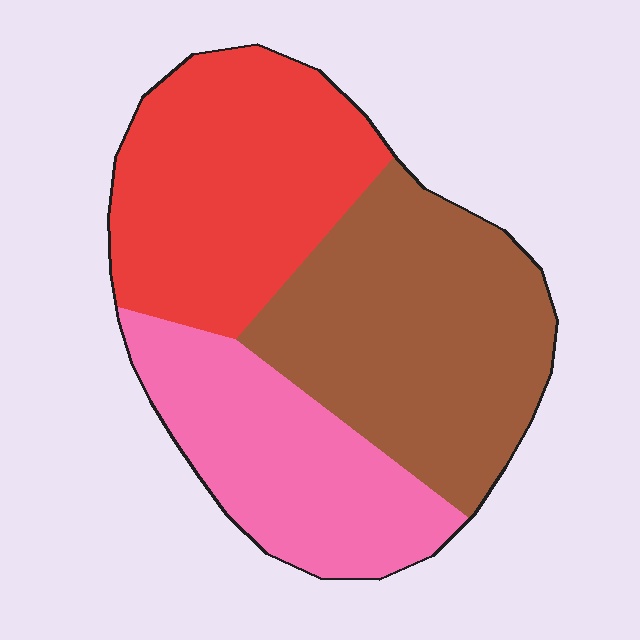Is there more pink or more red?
Red.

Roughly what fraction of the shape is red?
Red takes up about one third (1/3) of the shape.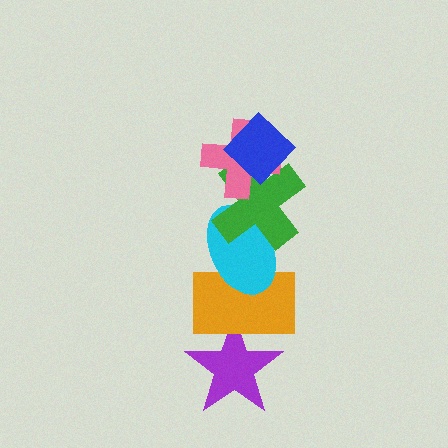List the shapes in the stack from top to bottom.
From top to bottom: the blue diamond, the pink cross, the green cross, the cyan ellipse, the orange rectangle, the purple star.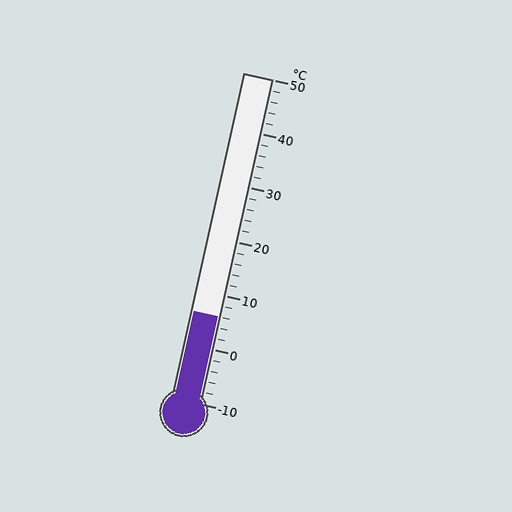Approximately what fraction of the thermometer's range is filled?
The thermometer is filled to approximately 25% of its range.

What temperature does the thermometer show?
The thermometer shows approximately 6°C.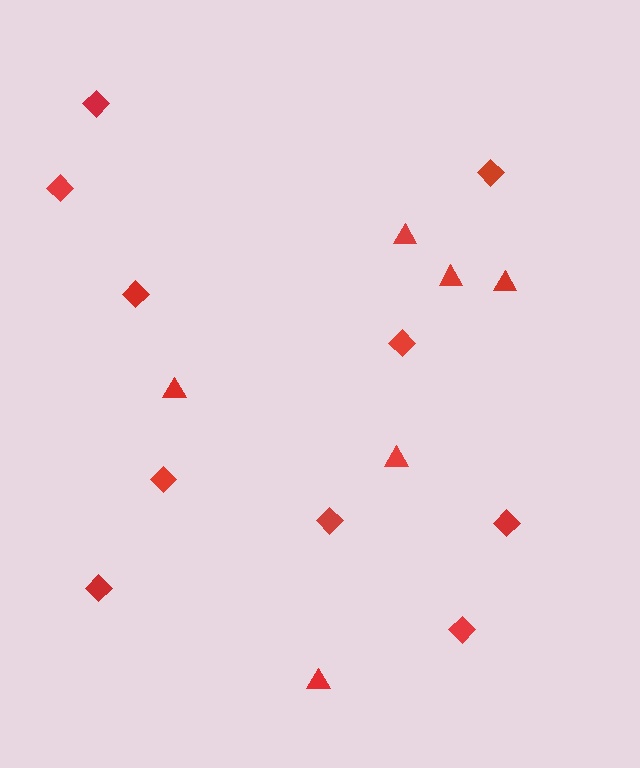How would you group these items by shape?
There are 2 groups: one group of triangles (6) and one group of diamonds (10).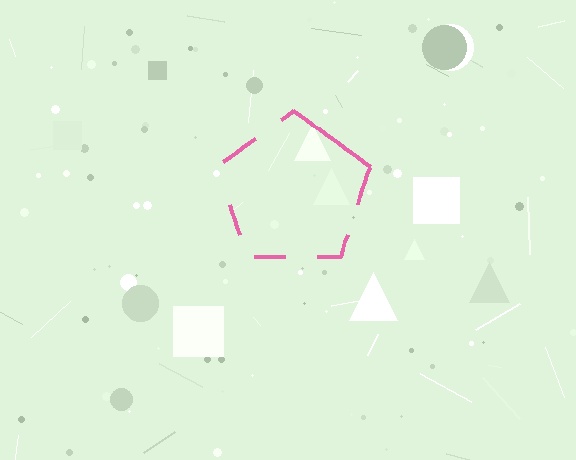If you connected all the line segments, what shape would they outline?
They would outline a pentagon.